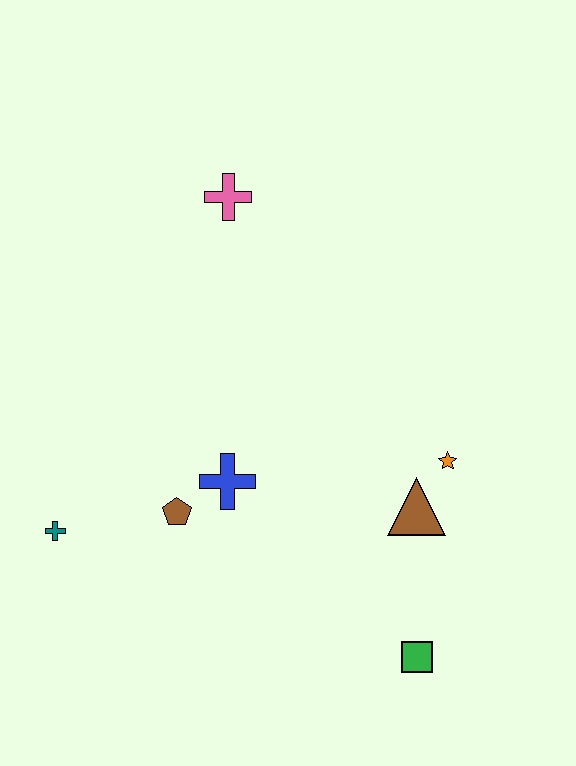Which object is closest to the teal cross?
The brown pentagon is closest to the teal cross.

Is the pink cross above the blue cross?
Yes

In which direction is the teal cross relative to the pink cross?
The teal cross is below the pink cross.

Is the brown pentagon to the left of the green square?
Yes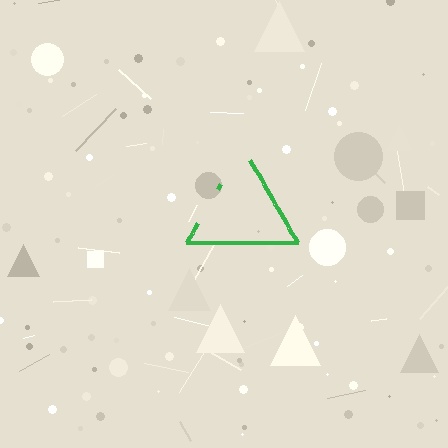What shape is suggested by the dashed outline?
The dashed outline suggests a triangle.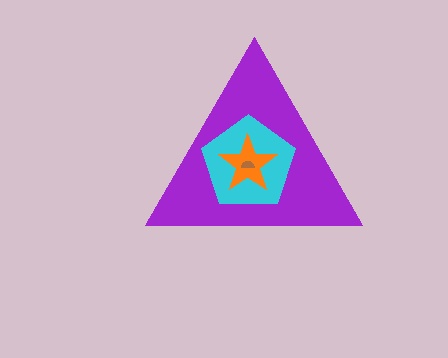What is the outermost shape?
The purple triangle.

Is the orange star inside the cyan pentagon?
Yes.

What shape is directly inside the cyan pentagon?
The orange star.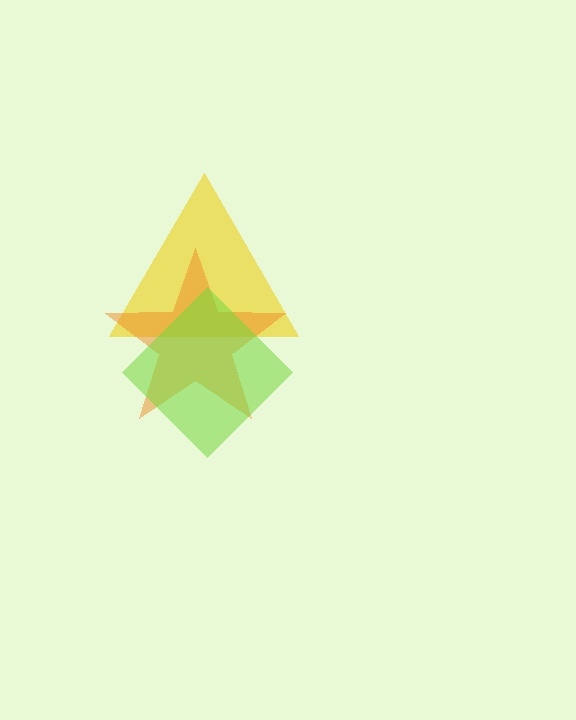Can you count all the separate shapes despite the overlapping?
Yes, there are 3 separate shapes.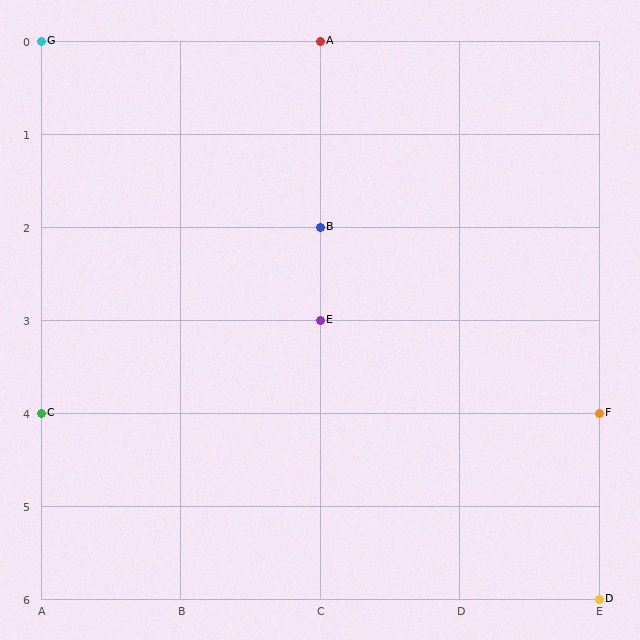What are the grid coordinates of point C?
Point C is at grid coordinates (A, 4).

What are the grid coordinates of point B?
Point B is at grid coordinates (C, 2).